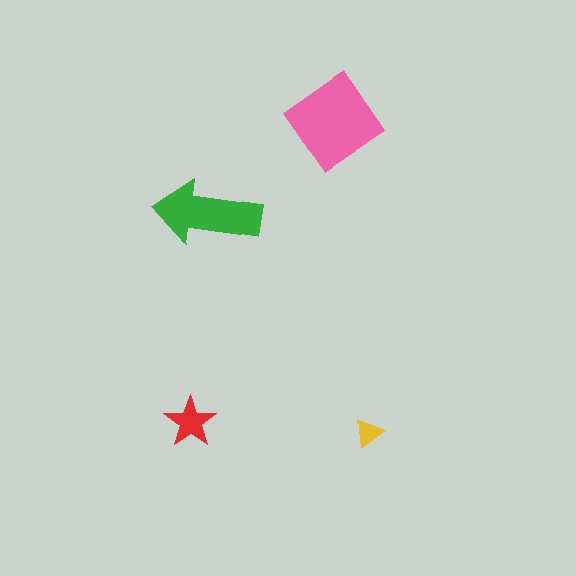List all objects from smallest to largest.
The yellow triangle, the red star, the green arrow, the pink diamond.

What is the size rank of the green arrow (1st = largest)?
2nd.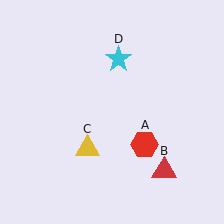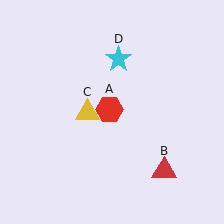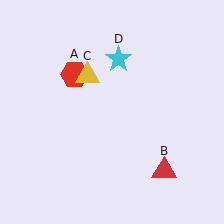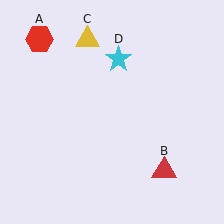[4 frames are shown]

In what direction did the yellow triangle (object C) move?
The yellow triangle (object C) moved up.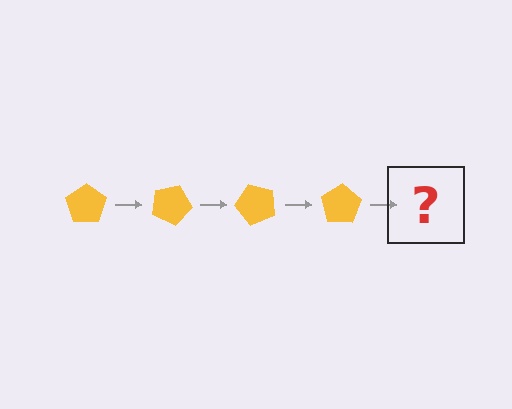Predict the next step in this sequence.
The next step is a yellow pentagon rotated 100 degrees.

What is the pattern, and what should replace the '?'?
The pattern is that the pentagon rotates 25 degrees each step. The '?' should be a yellow pentagon rotated 100 degrees.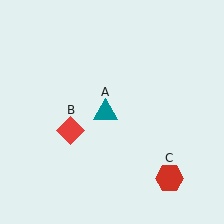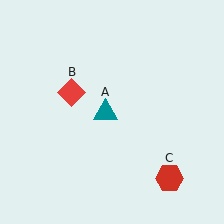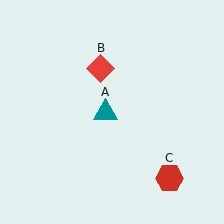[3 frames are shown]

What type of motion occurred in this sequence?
The red diamond (object B) rotated clockwise around the center of the scene.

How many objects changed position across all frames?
1 object changed position: red diamond (object B).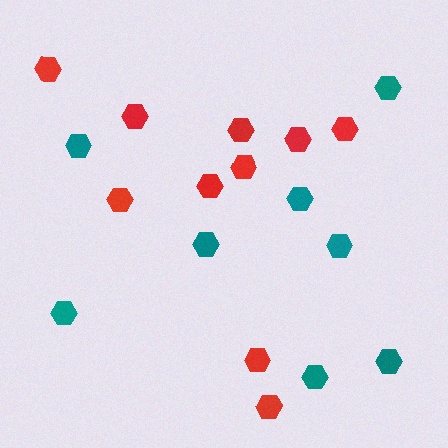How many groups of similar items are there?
There are 2 groups: one group of red hexagons (10) and one group of teal hexagons (8).